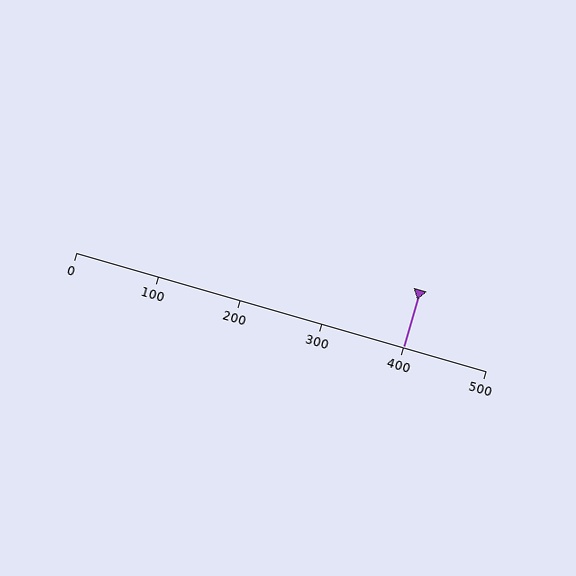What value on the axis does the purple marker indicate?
The marker indicates approximately 400.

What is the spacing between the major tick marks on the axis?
The major ticks are spaced 100 apart.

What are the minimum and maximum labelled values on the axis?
The axis runs from 0 to 500.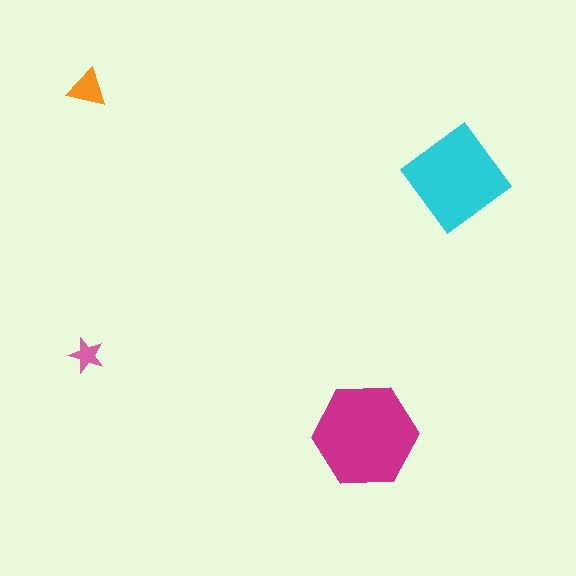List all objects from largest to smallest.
The magenta hexagon, the cyan diamond, the orange triangle, the pink star.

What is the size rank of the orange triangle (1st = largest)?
3rd.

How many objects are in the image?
There are 4 objects in the image.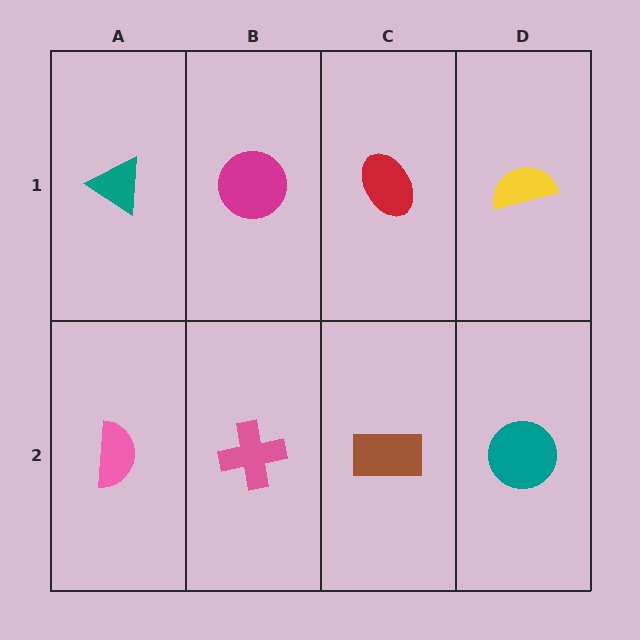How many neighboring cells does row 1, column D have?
2.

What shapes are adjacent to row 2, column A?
A teal triangle (row 1, column A), a pink cross (row 2, column B).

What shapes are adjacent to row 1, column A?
A pink semicircle (row 2, column A), a magenta circle (row 1, column B).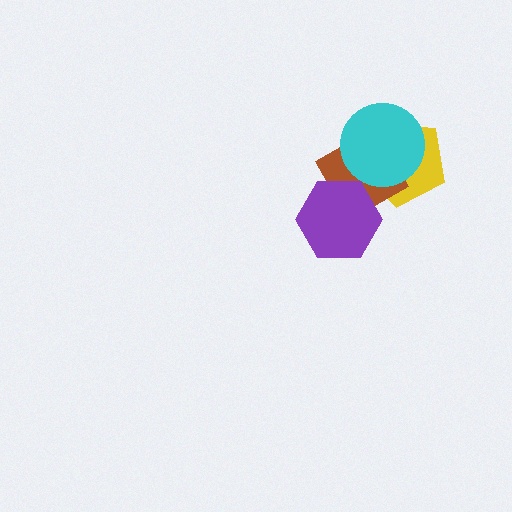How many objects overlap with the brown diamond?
3 objects overlap with the brown diamond.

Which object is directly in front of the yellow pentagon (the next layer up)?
The brown diamond is directly in front of the yellow pentagon.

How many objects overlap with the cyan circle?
2 objects overlap with the cyan circle.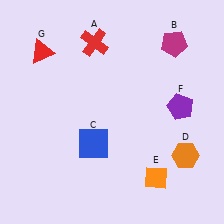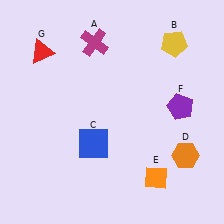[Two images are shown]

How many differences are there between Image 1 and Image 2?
There are 2 differences between the two images.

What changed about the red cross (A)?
In Image 1, A is red. In Image 2, it changed to magenta.